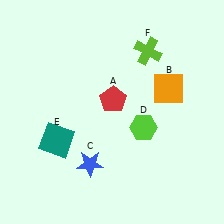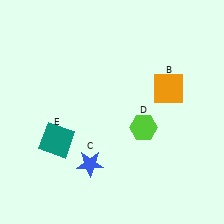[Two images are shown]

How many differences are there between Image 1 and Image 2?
There are 2 differences between the two images.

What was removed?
The red pentagon (A), the lime cross (F) were removed in Image 2.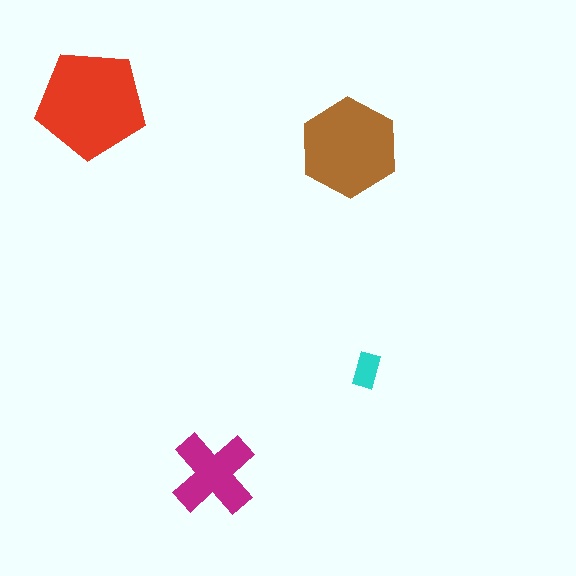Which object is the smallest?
The cyan rectangle.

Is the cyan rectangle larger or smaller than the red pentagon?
Smaller.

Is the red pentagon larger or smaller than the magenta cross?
Larger.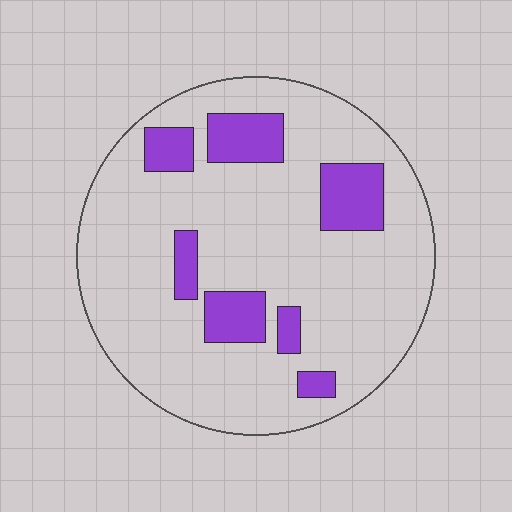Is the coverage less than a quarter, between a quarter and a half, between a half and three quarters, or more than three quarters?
Less than a quarter.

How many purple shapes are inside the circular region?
7.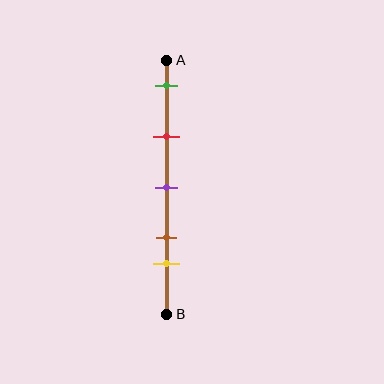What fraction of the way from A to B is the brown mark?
The brown mark is approximately 70% (0.7) of the way from A to B.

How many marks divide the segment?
There are 5 marks dividing the segment.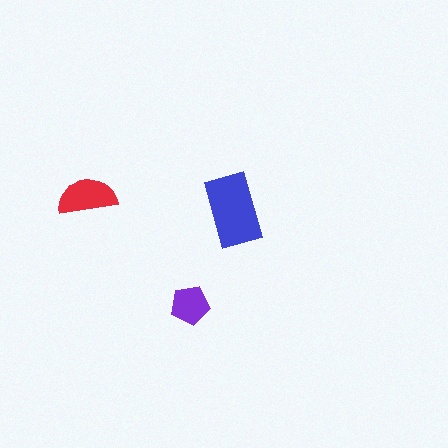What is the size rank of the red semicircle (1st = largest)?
2nd.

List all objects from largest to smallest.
The blue rectangle, the red semicircle, the purple pentagon.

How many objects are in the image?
There are 3 objects in the image.